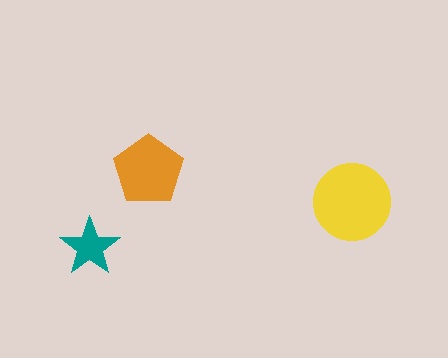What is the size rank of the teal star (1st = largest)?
3rd.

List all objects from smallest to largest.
The teal star, the orange pentagon, the yellow circle.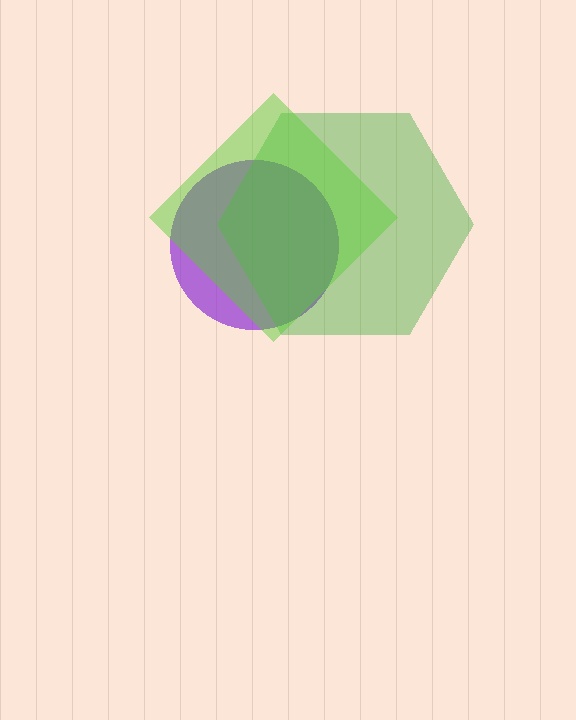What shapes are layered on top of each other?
The layered shapes are: a purple circle, a green hexagon, a lime diamond.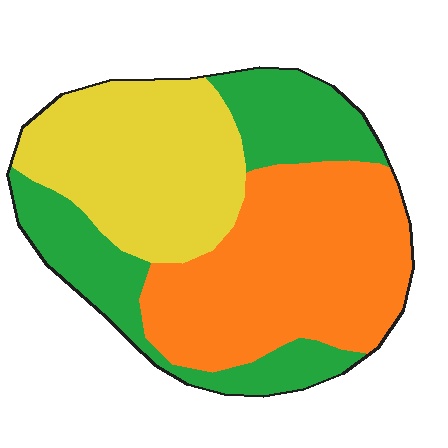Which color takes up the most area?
Orange, at roughly 40%.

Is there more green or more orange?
Orange.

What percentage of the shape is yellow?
Yellow takes up about one third (1/3) of the shape.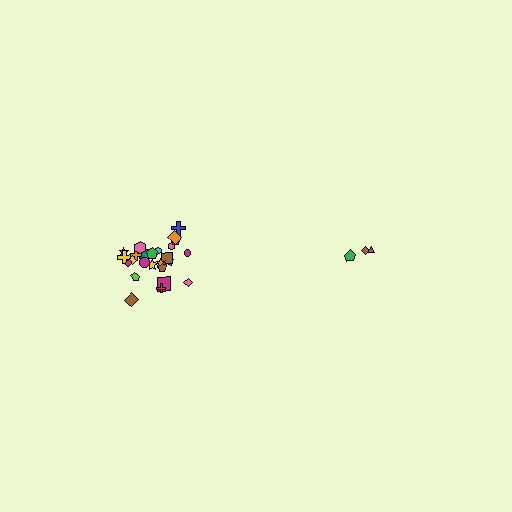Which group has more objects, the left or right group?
The left group.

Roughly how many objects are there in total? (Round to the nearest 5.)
Roughly 30 objects in total.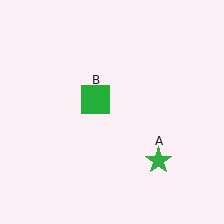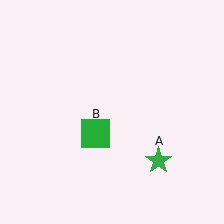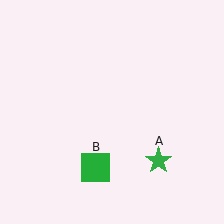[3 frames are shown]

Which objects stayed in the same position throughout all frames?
Green star (object A) remained stationary.